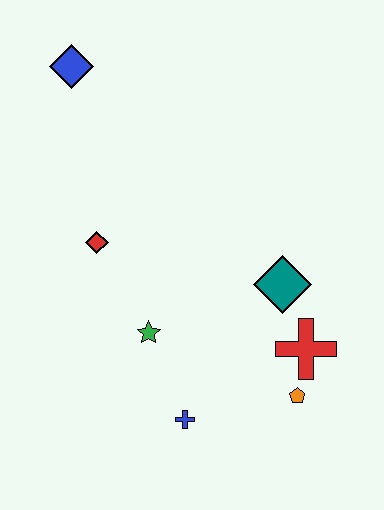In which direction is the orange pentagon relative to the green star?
The orange pentagon is to the right of the green star.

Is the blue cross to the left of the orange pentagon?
Yes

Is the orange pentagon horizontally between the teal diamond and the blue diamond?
No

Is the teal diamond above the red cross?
Yes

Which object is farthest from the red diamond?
The orange pentagon is farthest from the red diamond.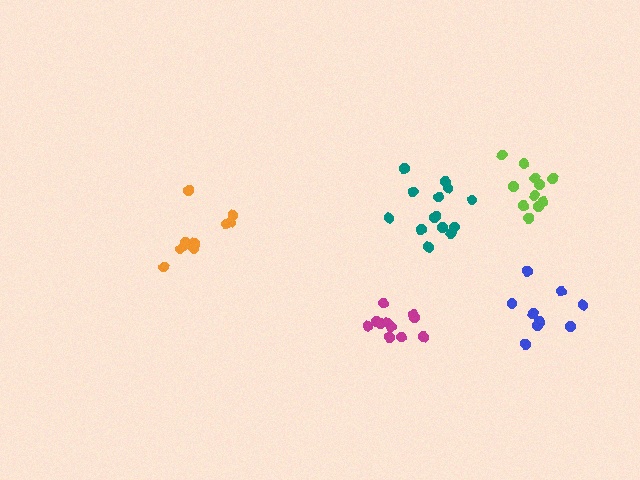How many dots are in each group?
Group 1: 14 dots, Group 2: 10 dots, Group 3: 9 dots, Group 4: 11 dots, Group 5: 11 dots (55 total).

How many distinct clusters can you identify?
There are 5 distinct clusters.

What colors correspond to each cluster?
The clusters are colored: teal, orange, blue, lime, magenta.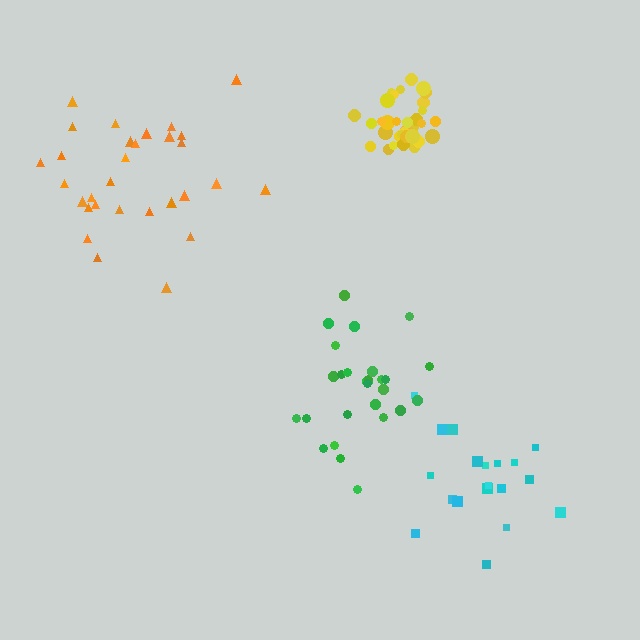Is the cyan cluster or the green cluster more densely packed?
Green.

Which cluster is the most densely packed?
Yellow.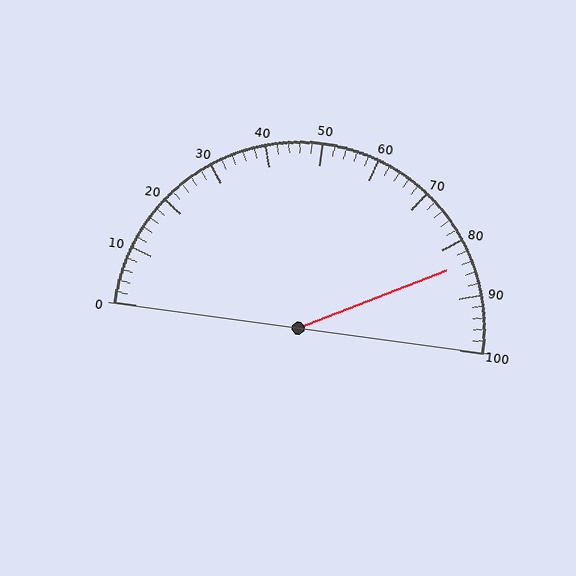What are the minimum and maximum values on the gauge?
The gauge ranges from 0 to 100.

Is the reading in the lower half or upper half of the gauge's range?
The reading is in the upper half of the range (0 to 100).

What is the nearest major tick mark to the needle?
The nearest major tick mark is 80.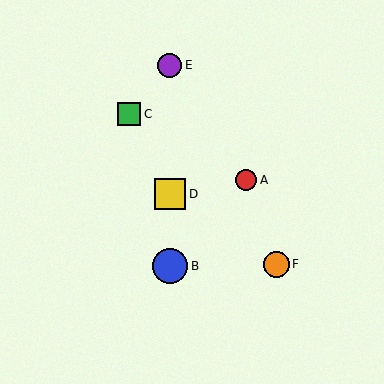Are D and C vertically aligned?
No, D is at x≈170 and C is at x≈129.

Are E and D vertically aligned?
Yes, both are at x≈170.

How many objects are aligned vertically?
3 objects (B, D, E) are aligned vertically.